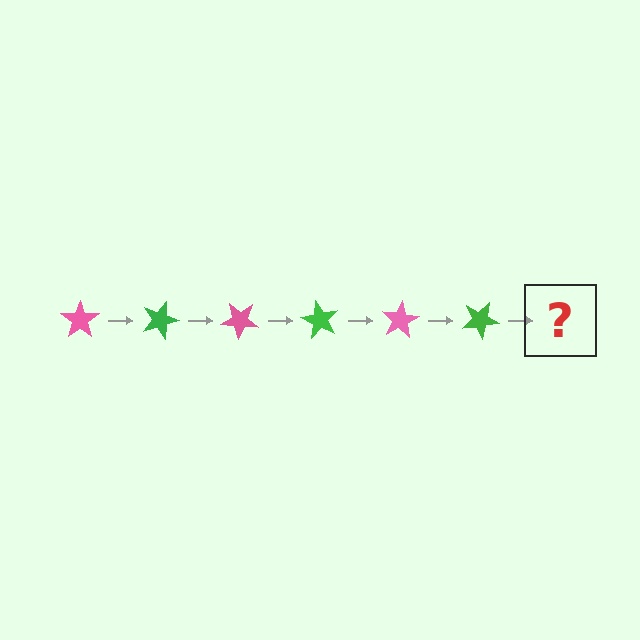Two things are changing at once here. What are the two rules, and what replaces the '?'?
The two rules are that it rotates 20 degrees each step and the color cycles through pink and green. The '?' should be a pink star, rotated 120 degrees from the start.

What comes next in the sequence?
The next element should be a pink star, rotated 120 degrees from the start.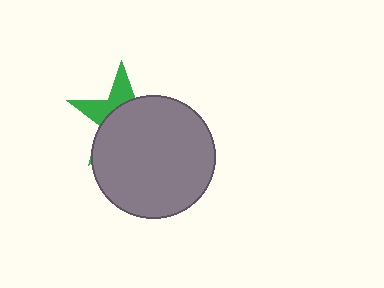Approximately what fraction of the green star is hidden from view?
Roughly 67% of the green star is hidden behind the gray circle.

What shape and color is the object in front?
The object in front is a gray circle.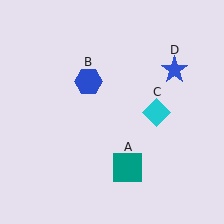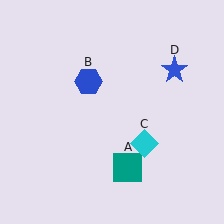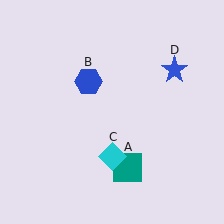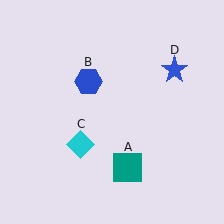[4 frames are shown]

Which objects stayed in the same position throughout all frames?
Teal square (object A) and blue hexagon (object B) and blue star (object D) remained stationary.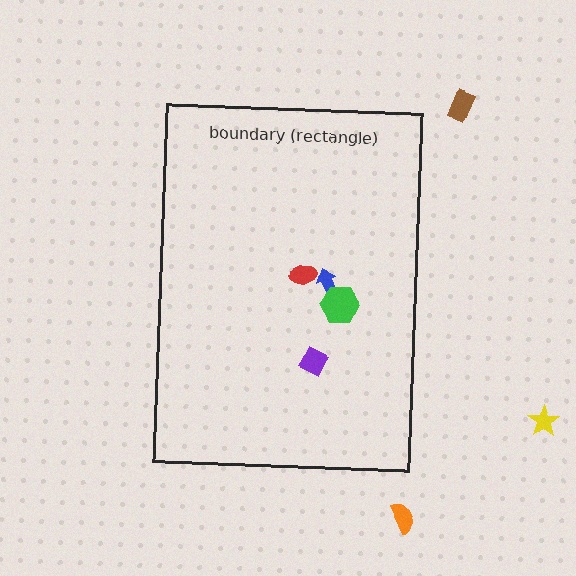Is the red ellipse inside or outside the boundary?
Inside.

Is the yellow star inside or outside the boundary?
Outside.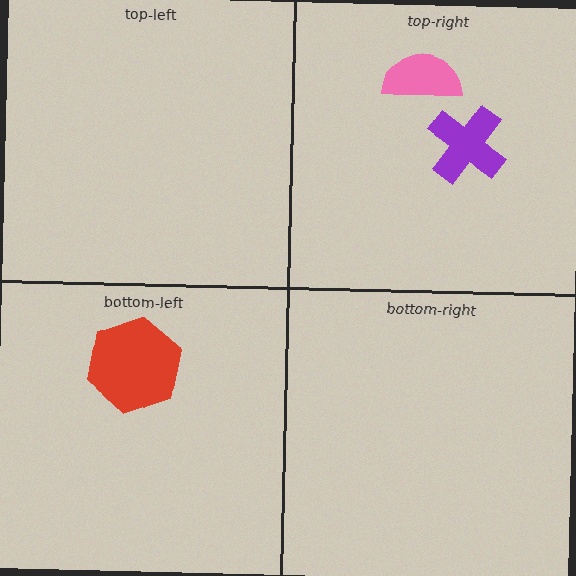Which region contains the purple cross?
The top-right region.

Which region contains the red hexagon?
The bottom-left region.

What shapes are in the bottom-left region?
The red hexagon.